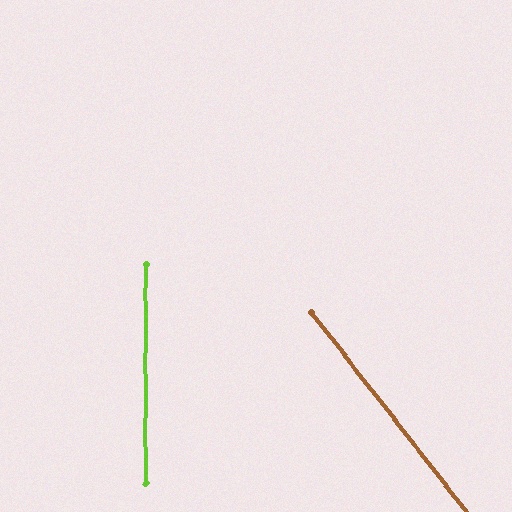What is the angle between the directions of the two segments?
Approximately 38 degrees.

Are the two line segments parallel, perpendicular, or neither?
Neither parallel nor perpendicular — they differ by about 38°.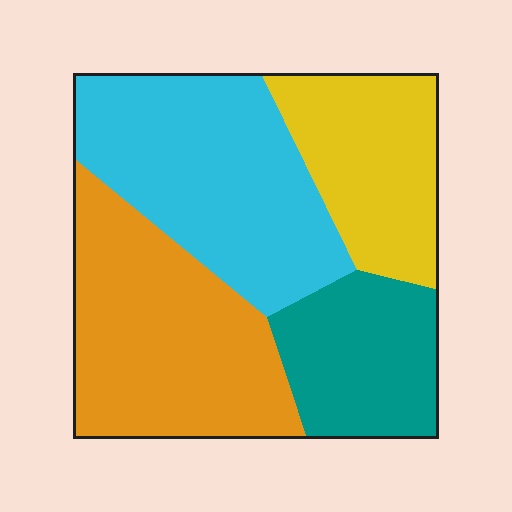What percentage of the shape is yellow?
Yellow covers about 20% of the shape.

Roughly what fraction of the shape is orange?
Orange takes up between a quarter and a half of the shape.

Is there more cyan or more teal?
Cyan.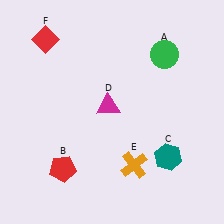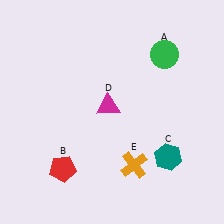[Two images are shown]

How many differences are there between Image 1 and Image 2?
There is 1 difference between the two images.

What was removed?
The red diamond (F) was removed in Image 2.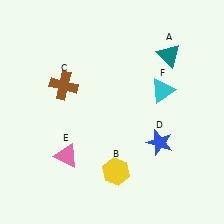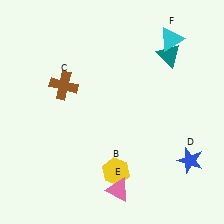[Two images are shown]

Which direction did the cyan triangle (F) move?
The cyan triangle (F) moved up.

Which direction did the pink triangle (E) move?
The pink triangle (E) moved right.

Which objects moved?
The objects that moved are: the blue star (D), the pink triangle (E), the cyan triangle (F).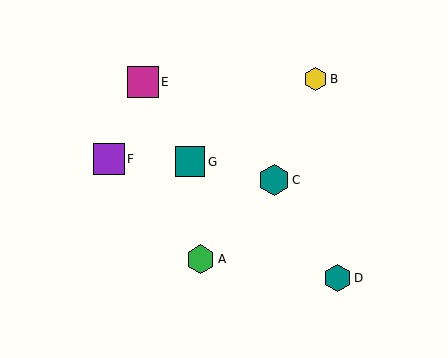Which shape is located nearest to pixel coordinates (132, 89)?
The magenta square (labeled E) at (143, 82) is nearest to that location.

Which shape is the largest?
The magenta square (labeled E) is the largest.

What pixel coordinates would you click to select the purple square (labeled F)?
Click at (109, 159) to select the purple square F.